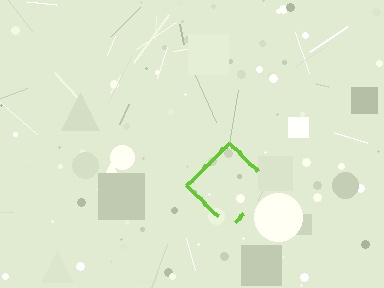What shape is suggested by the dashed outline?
The dashed outline suggests a diamond.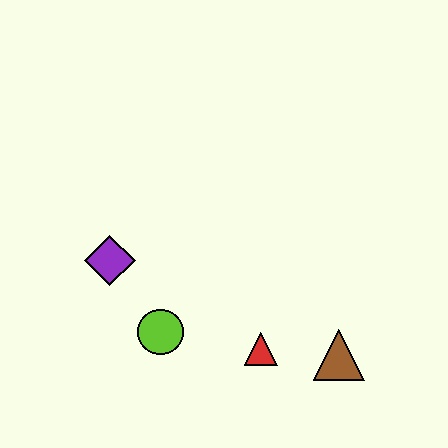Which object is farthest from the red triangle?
The purple diamond is farthest from the red triangle.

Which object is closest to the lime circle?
The purple diamond is closest to the lime circle.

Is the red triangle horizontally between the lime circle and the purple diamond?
No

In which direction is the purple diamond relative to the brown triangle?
The purple diamond is to the left of the brown triangle.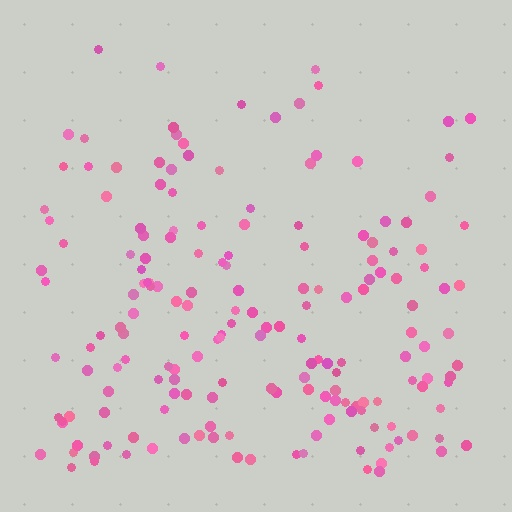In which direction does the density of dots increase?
From top to bottom, with the bottom side densest.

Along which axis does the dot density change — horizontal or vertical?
Vertical.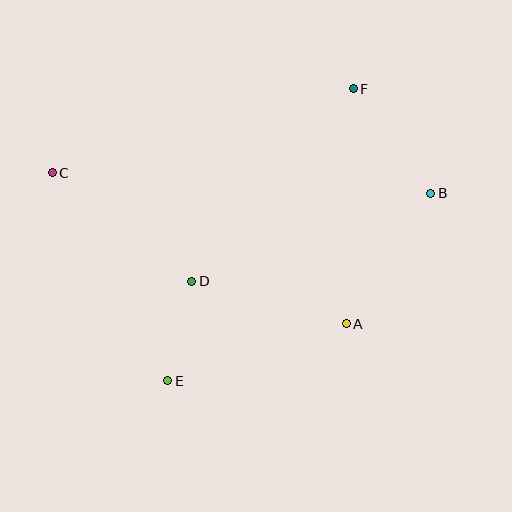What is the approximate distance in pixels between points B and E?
The distance between B and E is approximately 323 pixels.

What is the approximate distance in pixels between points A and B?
The distance between A and B is approximately 156 pixels.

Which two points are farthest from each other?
Points B and C are farthest from each other.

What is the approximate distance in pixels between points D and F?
The distance between D and F is approximately 251 pixels.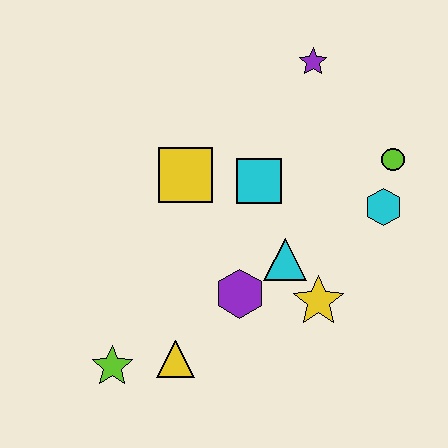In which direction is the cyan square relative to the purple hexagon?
The cyan square is above the purple hexagon.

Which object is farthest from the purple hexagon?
The purple star is farthest from the purple hexagon.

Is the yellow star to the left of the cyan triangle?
No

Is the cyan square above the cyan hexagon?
Yes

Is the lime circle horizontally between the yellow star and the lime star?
No